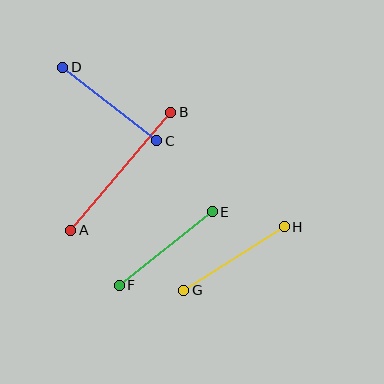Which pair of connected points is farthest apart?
Points A and B are farthest apart.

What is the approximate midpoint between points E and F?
The midpoint is at approximately (166, 248) pixels.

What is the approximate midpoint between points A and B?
The midpoint is at approximately (121, 171) pixels.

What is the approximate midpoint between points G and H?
The midpoint is at approximately (234, 259) pixels.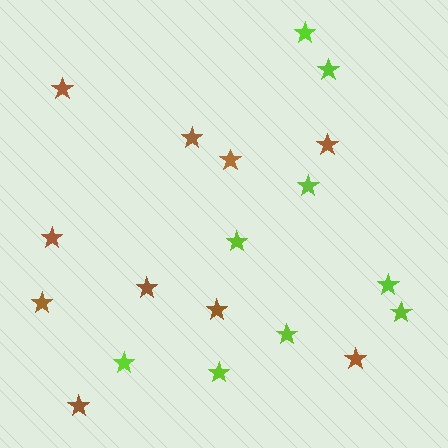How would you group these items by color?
There are 2 groups: one group of lime stars (9) and one group of brown stars (10).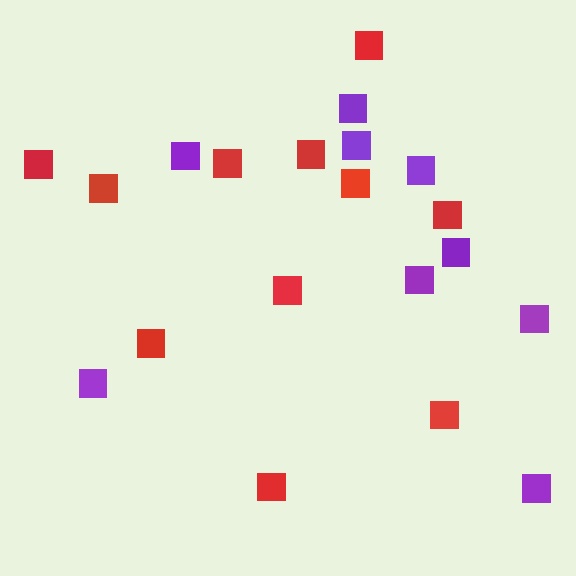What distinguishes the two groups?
There are 2 groups: one group of purple squares (9) and one group of red squares (11).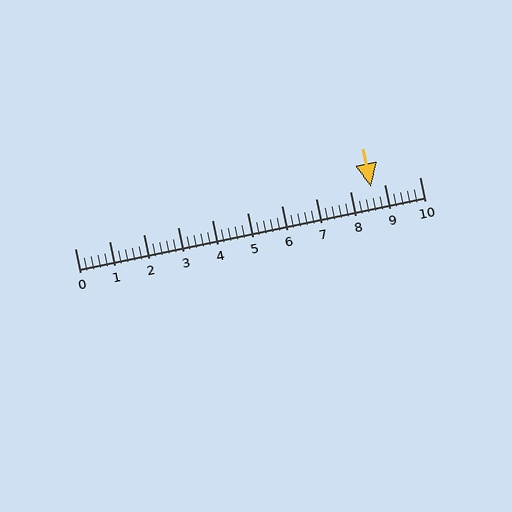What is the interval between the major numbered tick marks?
The major tick marks are spaced 1 units apart.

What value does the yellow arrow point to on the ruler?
The yellow arrow points to approximately 8.6.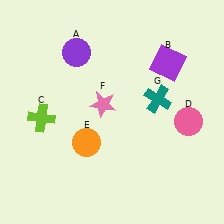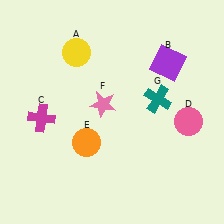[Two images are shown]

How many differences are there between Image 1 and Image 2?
There are 2 differences between the two images.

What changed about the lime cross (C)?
In Image 1, C is lime. In Image 2, it changed to magenta.